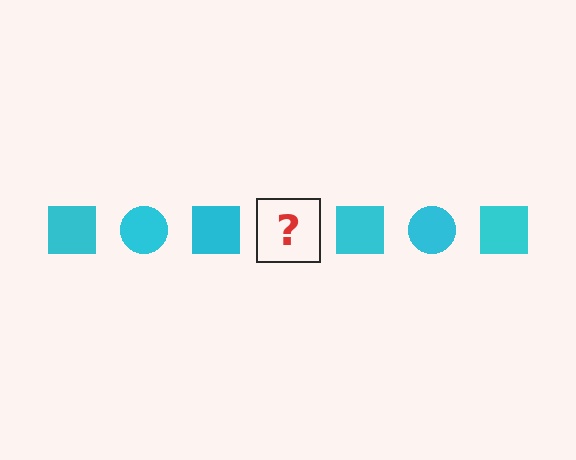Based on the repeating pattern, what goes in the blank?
The blank should be a cyan circle.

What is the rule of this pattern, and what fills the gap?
The rule is that the pattern cycles through square, circle shapes in cyan. The gap should be filled with a cyan circle.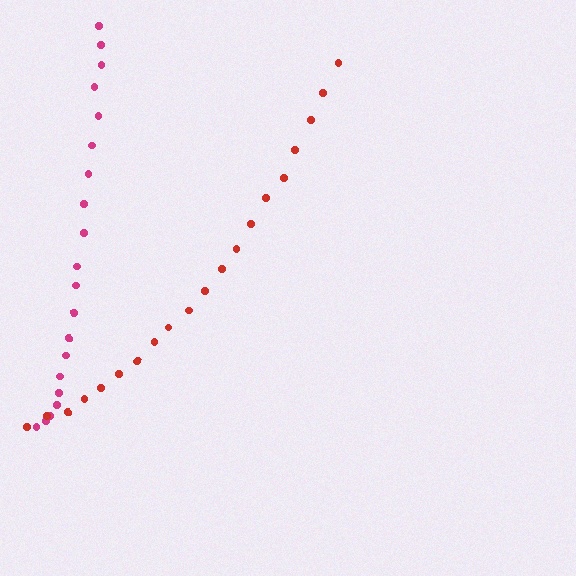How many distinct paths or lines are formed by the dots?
There are 2 distinct paths.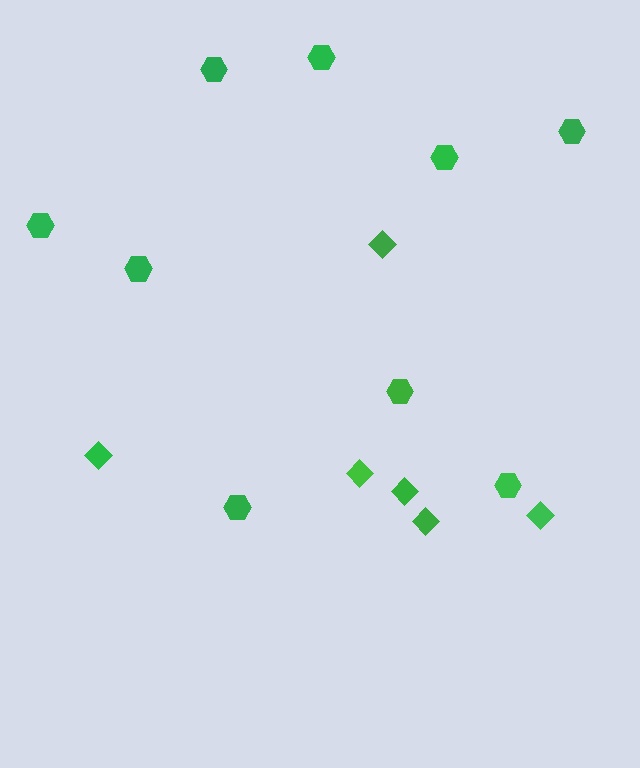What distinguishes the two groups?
There are 2 groups: one group of diamonds (6) and one group of hexagons (9).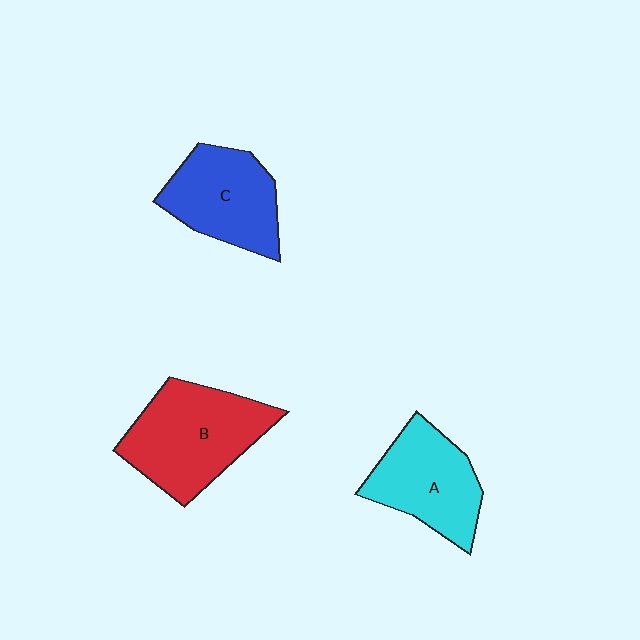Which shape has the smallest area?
Shape C (blue).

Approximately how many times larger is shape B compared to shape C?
Approximately 1.3 times.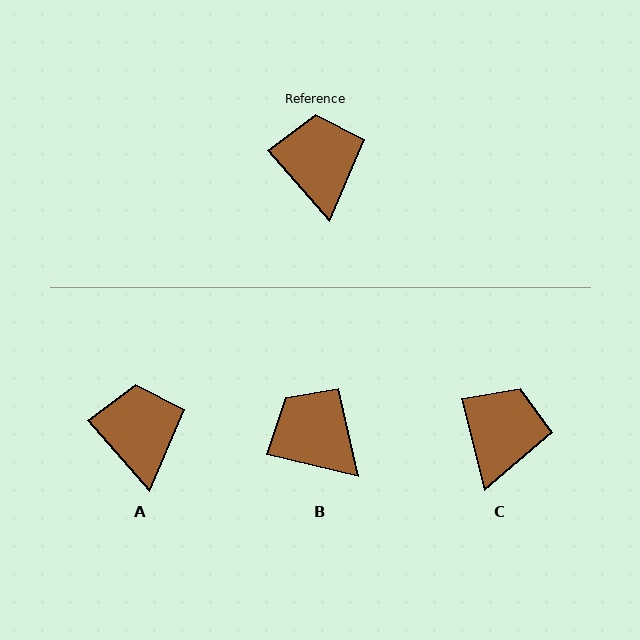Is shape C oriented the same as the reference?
No, it is off by about 27 degrees.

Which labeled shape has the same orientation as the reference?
A.